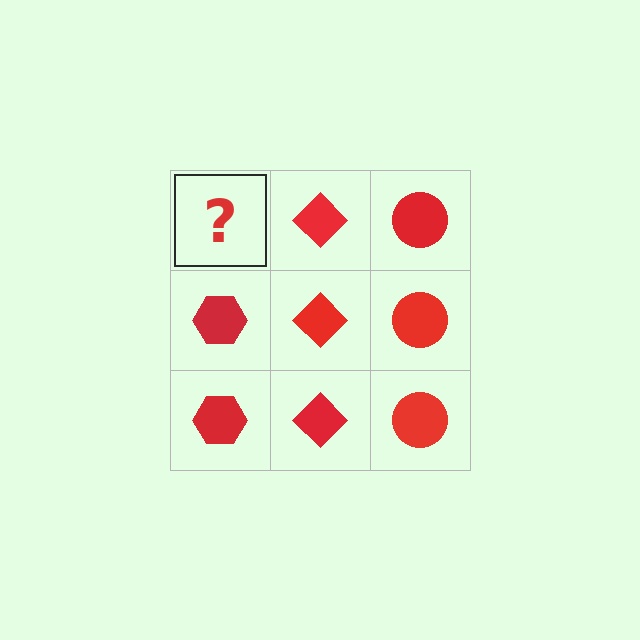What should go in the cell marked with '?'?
The missing cell should contain a red hexagon.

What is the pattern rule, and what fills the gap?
The rule is that each column has a consistent shape. The gap should be filled with a red hexagon.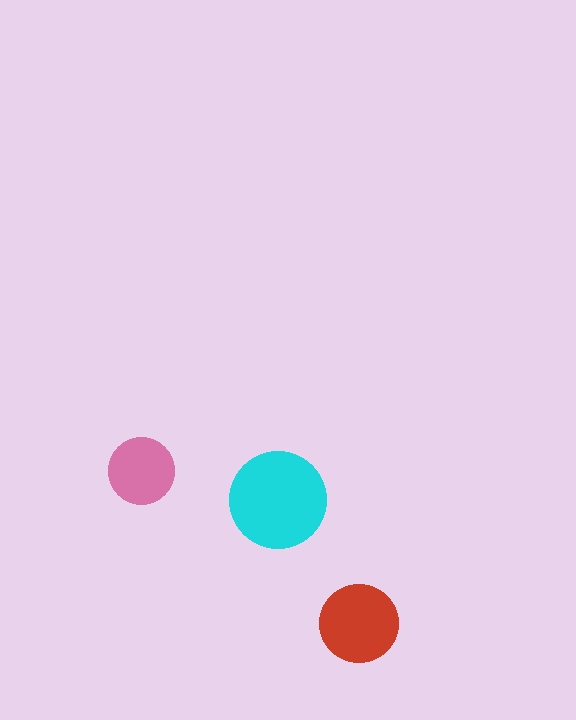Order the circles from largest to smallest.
the cyan one, the red one, the pink one.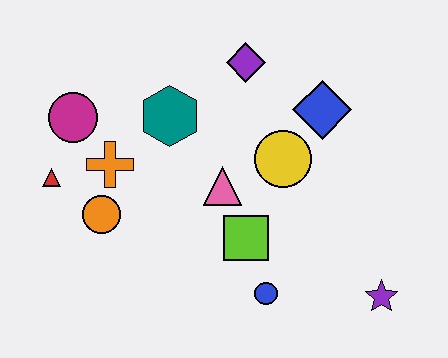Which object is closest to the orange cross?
The orange circle is closest to the orange cross.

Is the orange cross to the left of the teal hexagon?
Yes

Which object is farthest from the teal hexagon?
The purple star is farthest from the teal hexagon.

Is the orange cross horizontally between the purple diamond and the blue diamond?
No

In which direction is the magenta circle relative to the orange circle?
The magenta circle is above the orange circle.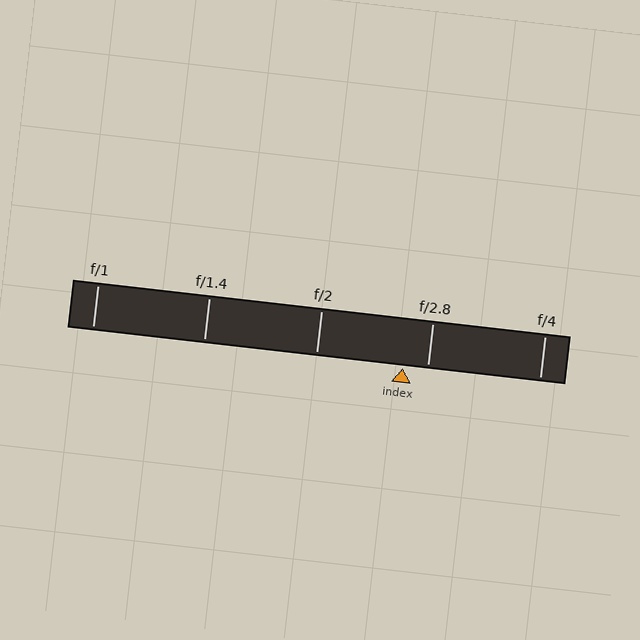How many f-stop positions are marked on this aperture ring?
There are 5 f-stop positions marked.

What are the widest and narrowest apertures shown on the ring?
The widest aperture shown is f/1 and the narrowest is f/4.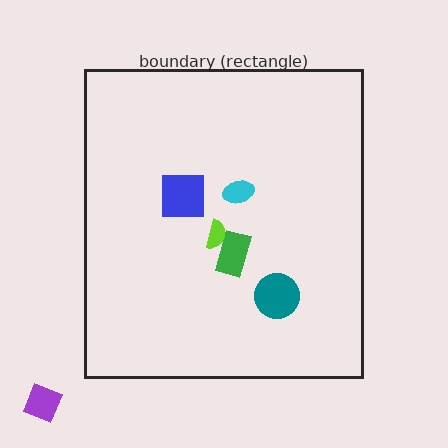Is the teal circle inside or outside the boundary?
Inside.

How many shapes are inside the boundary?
5 inside, 1 outside.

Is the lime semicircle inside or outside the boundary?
Inside.